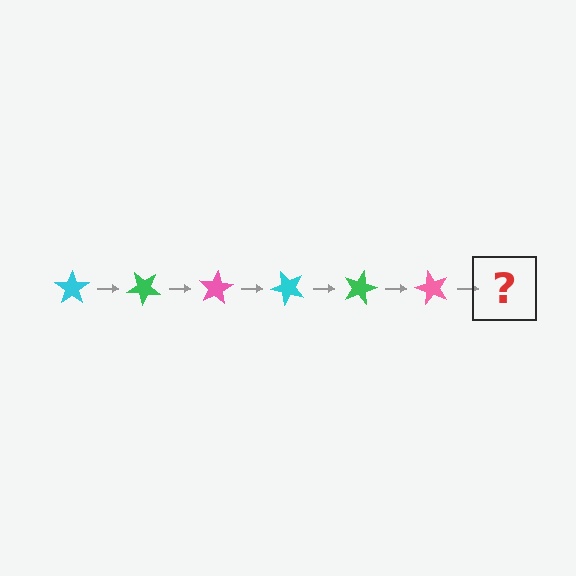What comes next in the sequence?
The next element should be a cyan star, rotated 240 degrees from the start.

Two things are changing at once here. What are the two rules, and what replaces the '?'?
The two rules are that it rotates 40 degrees each step and the color cycles through cyan, green, and pink. The '?' should be a cyan star, rotated 240 degrees from the start.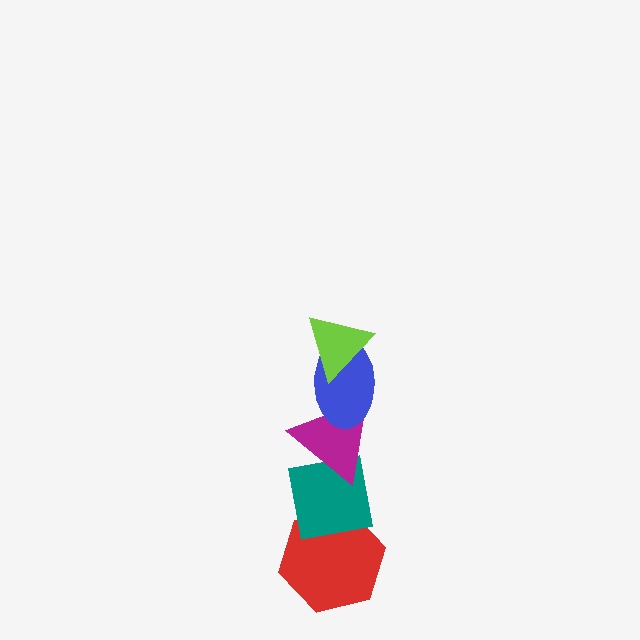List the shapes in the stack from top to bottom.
From top to bottom: the lime triangle, the blue ellipse, the magenta triangle, the teal square, the red hexagon.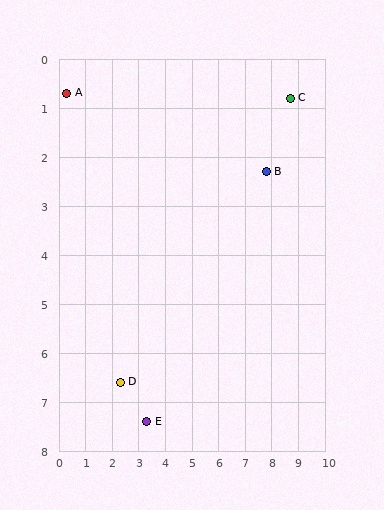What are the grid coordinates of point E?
Point E is at approximately (3.3, 7.4).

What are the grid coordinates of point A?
Point A is at approximately (0.3, 0.7).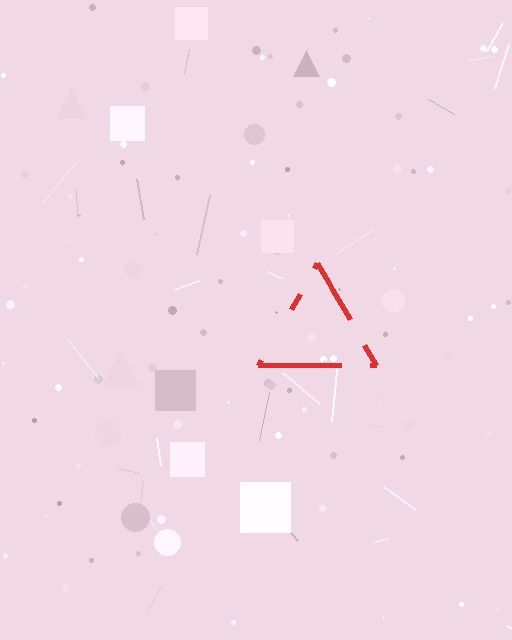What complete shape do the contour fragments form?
The contour fragments form a triangle.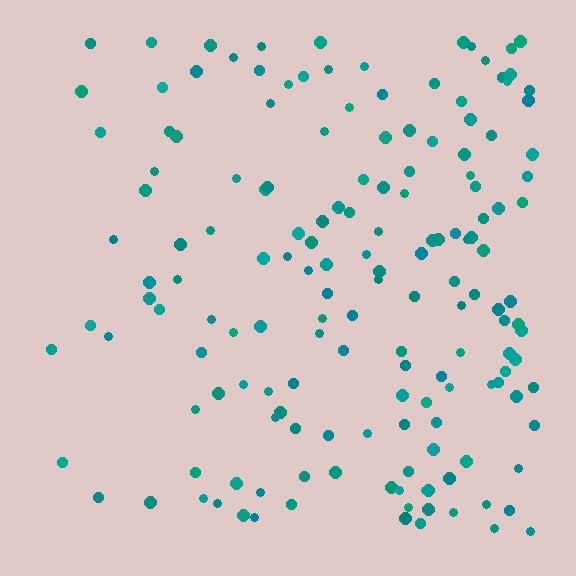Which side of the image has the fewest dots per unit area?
The left.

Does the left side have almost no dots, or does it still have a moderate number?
Still a moderate number, just noticeably fewer than the right.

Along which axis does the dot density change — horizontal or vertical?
Horizontal.